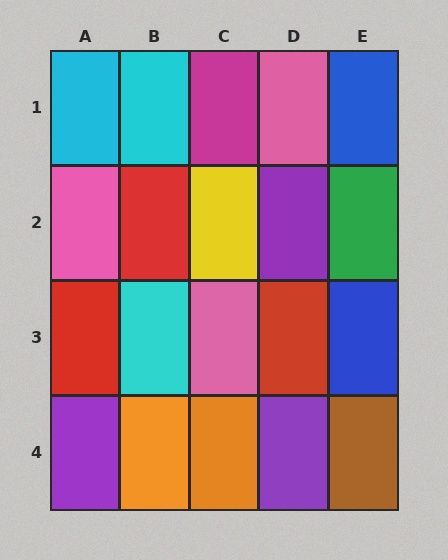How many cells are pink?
3 cells are pink.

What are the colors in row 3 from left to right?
Red, cyan, pink, red, blue.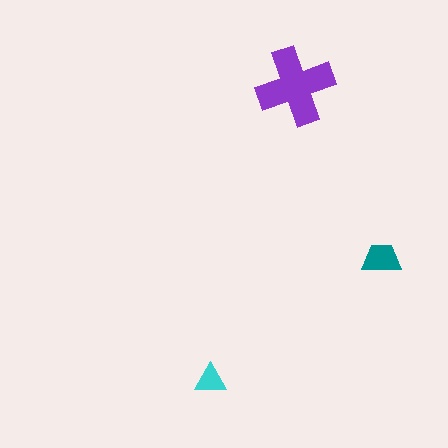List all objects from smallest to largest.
The cyan triangle, the teal trapezoid, the purple cross.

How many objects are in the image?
There are 3 objects in the image.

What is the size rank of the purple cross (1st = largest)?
1st.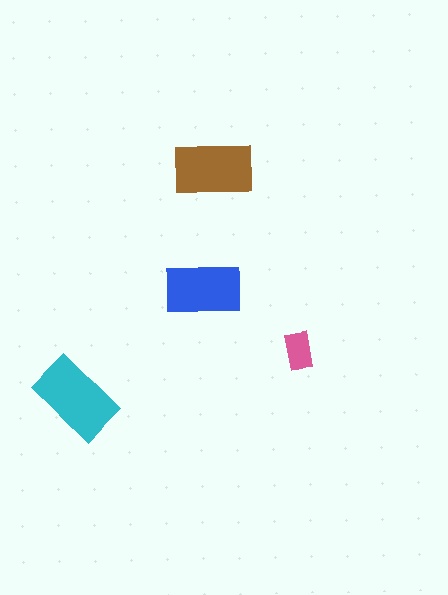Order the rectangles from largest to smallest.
the cyan one, the brown one, the blue one, the pink one.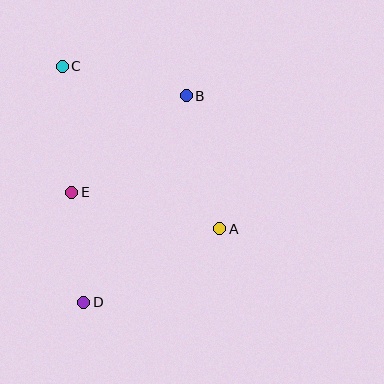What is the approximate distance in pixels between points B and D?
The distance between B and D is approximately 231 pixels.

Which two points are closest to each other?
Points D and E are closest to each other.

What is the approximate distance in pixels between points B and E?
The distance between B and E is approximately 150 pixels.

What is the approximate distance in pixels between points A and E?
The distance between A and E is approximately 152 pixels.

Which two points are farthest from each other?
Points C and D are farthest from each other.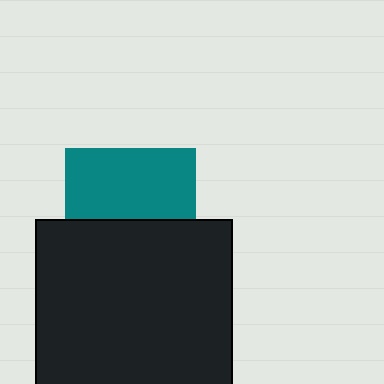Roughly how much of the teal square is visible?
About half of it is visible (roughly 55%).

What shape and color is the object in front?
The object in front is a black rectangle.